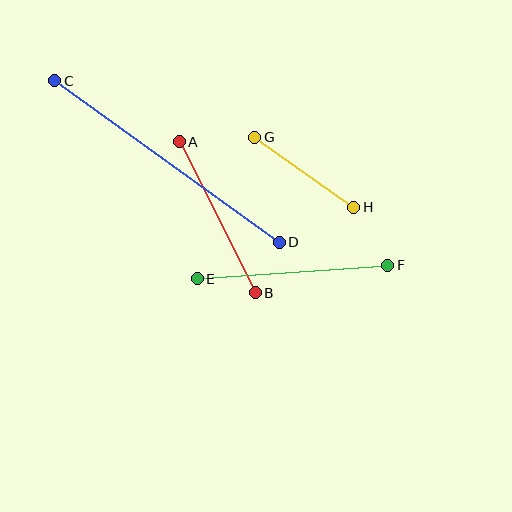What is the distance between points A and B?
The distance is approximately 169 pixels.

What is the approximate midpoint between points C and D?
The midpoint is at approximately (167, 161) pixels.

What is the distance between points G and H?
The distance is approximately 121 pixels.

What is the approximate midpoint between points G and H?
The midpoint is at approximately (304, 172) pixels.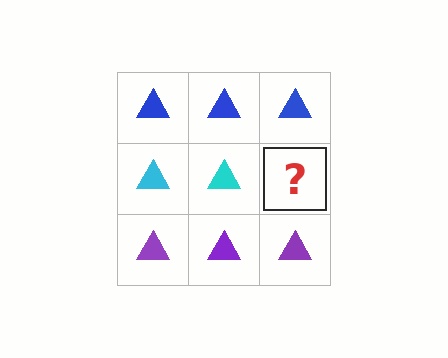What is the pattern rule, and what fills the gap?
The rule is that each row has a consistent color. The gap should be filled with a cyan triangle.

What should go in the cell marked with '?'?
The missing cell should contain a cyan triangle.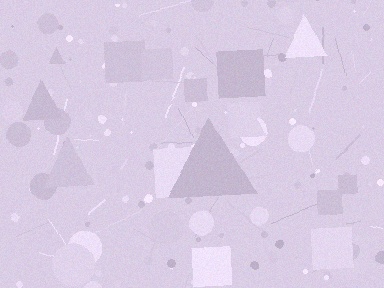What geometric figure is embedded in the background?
A triangle is embedded in the background.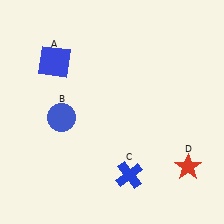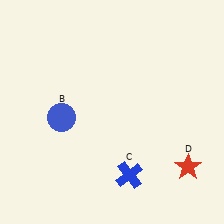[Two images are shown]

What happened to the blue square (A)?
The blue square (A) was removed in Image 2. It was in the top-left area of Image 1.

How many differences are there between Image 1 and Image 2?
There is 1 difference between the two images.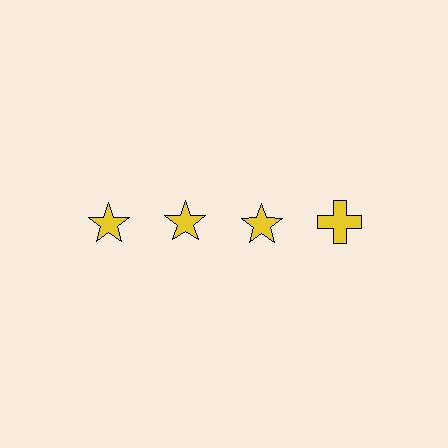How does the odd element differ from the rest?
It has a different shape: cross instead of star.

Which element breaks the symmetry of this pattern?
The yellow cross in the top row, second from right column breaks the symmetry. All other shapes are yellow stars.